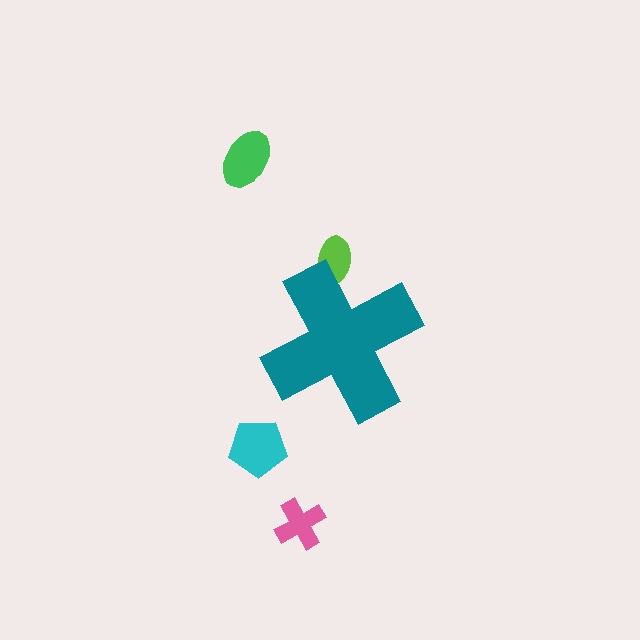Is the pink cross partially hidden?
No, the pink cross is fully visible.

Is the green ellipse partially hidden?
No, the green ellipse is fully visible.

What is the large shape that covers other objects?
A teal cross.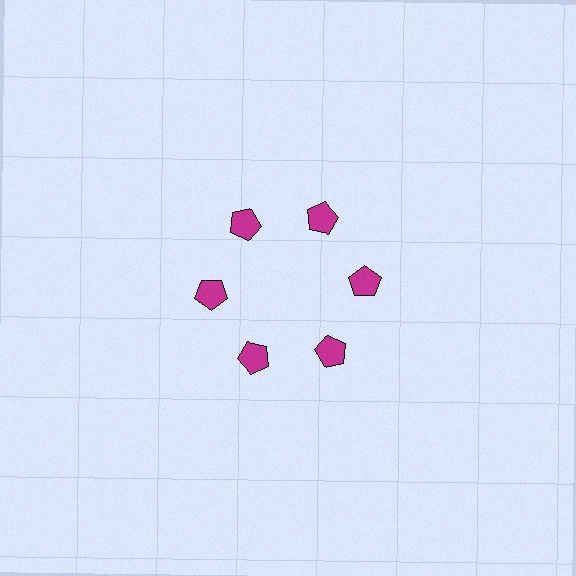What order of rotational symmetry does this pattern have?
This pattern has 6-fold rotational symmetry.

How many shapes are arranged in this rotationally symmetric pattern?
There are 6 shapes, arranged in 6 groups of 1.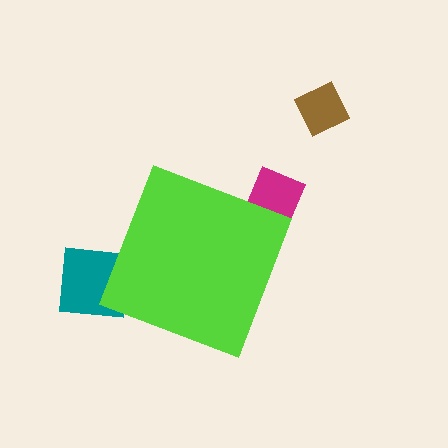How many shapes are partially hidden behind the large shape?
2 shapes are partially hidden.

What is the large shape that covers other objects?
A lime diamond.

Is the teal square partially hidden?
Yes, the teal square is partially hidden behind the lime diamond.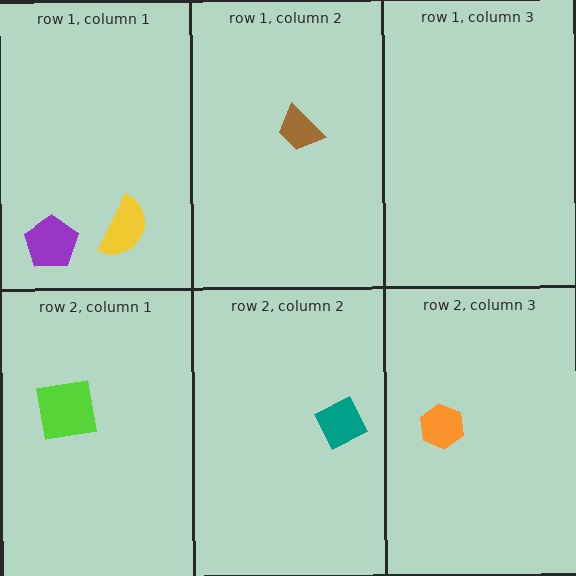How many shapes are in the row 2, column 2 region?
1.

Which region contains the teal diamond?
The row 2, column 2 region.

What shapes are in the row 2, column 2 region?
The teal diamond.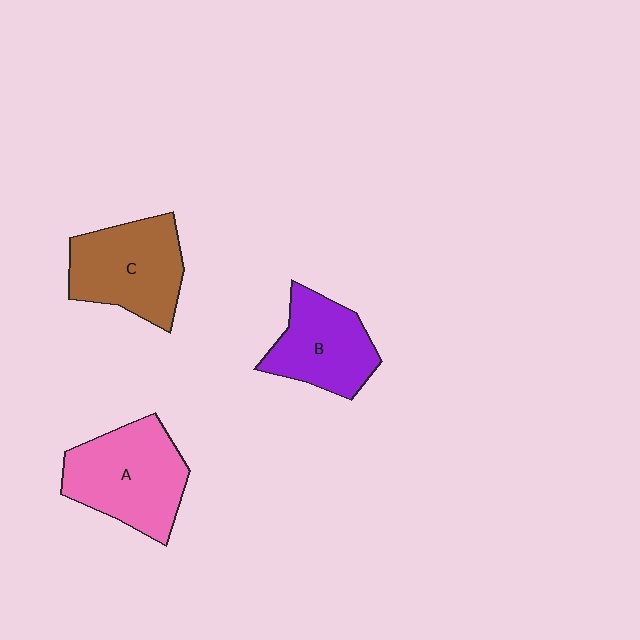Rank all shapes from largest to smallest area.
From largest to smallest: A (pink), C (brown), B (purple).